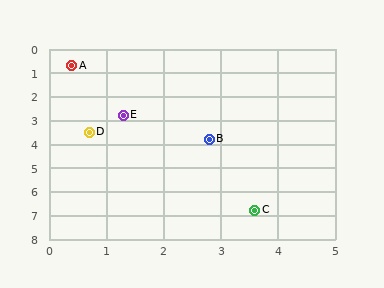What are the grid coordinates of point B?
Point B is at approximately (2.8, 3.8).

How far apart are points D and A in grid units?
Points D and A are about 2.8 grid units apart.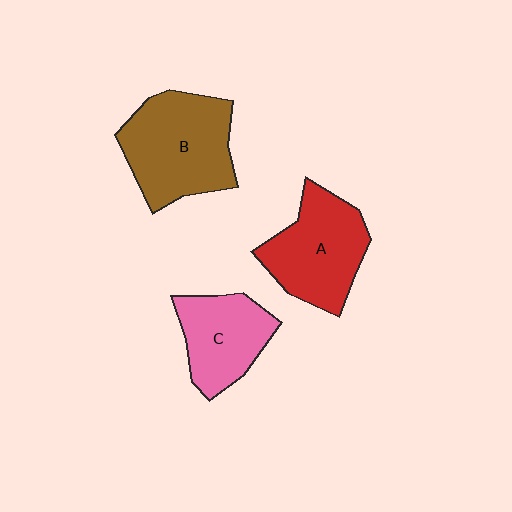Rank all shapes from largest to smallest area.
From largest to smallest: B (brown), A (red), C (pink).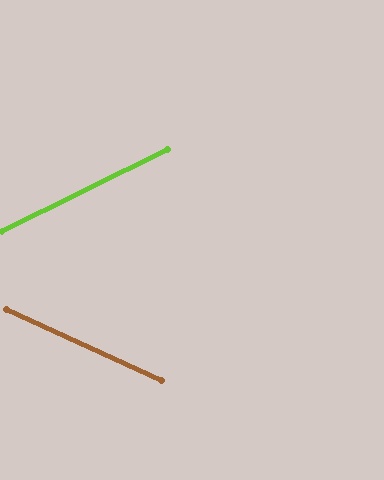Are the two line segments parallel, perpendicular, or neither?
Neither parallel nor perpendicular — they differ by about 51°.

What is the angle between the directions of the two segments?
Approximately 51 degrees.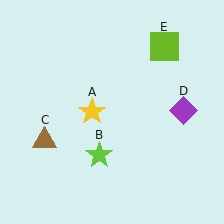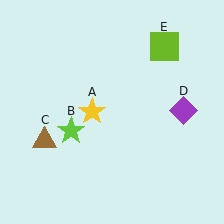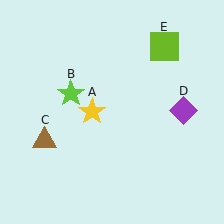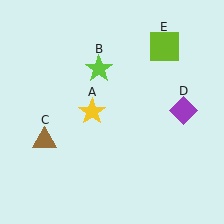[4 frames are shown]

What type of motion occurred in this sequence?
The lime star (object B) rotated clockwise around the center of the scene.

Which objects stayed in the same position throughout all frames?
Yellow star (object A) and brown triangle (object C) and purple diamond (object D) and lime square (object E) remained stationary.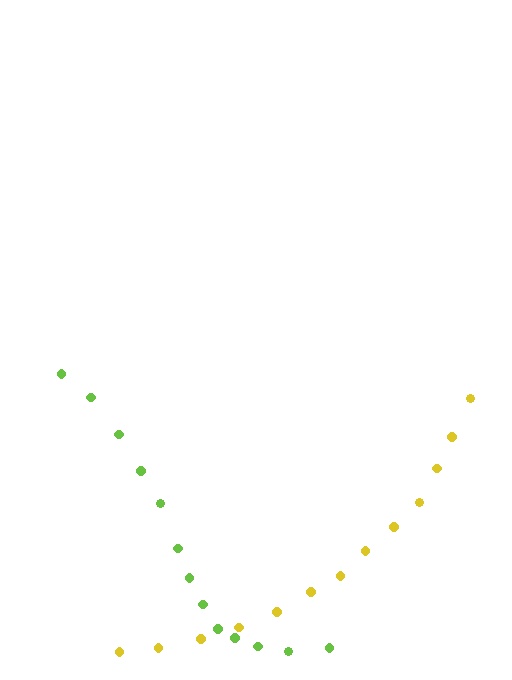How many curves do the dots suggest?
There are 2 distinct paths.